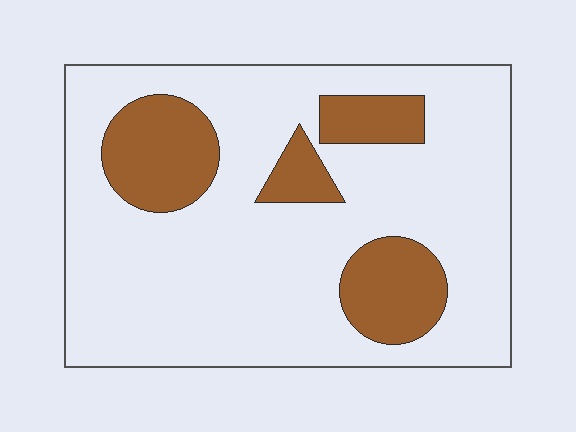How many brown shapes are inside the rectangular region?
4.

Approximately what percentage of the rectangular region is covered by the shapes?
Approximately 20%.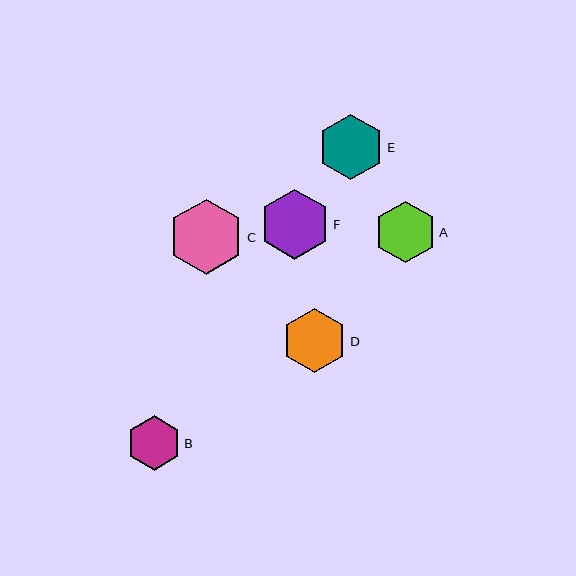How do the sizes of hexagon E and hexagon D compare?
Hexagon E and hexagon D are approximately the same size.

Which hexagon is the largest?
Hexagon C is the largest with a size of approximately 75 pixels.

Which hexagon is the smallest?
Hexagon B is the smallest with a size of approximately 55 pixels.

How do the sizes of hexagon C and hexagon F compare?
Hexagon C and hexagon F are approximately the same size.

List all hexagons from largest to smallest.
From largest to smallest: C, F, E, D, A, B.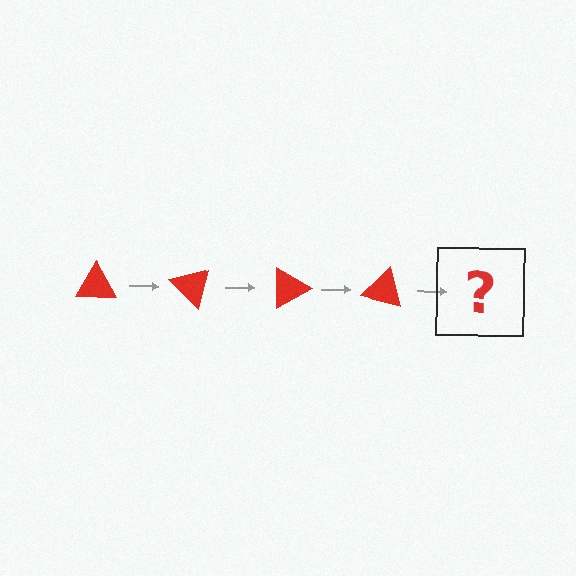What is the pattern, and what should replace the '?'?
The pattern is that the triangle rotates 45 degrees each step. The '?' should be a red triangle rotated 180 degrees.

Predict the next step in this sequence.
The next step is a red triangle rotated 180 degrees.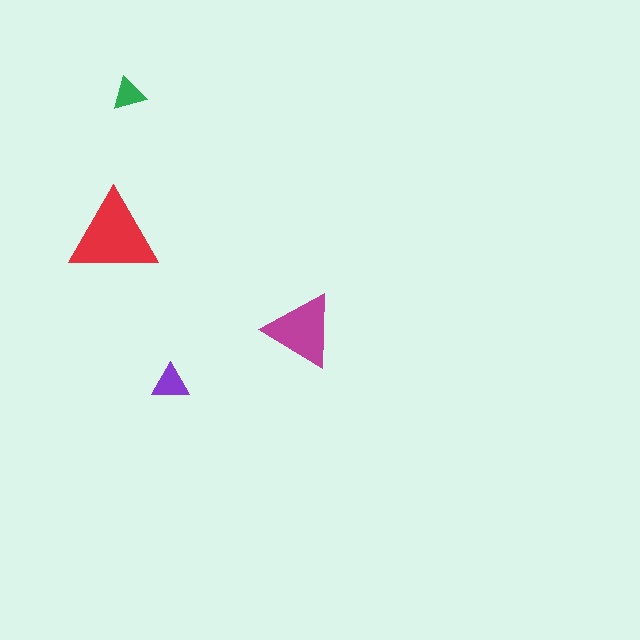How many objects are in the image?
There are 4 objects in the image.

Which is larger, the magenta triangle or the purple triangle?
The magenta one.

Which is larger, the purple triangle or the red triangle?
The red one.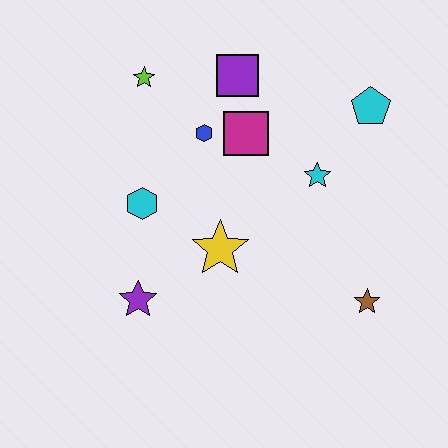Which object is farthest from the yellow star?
The cyan pentagon is farthest from the yellow star.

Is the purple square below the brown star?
No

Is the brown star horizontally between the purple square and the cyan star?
No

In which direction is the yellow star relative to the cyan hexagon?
The yellow star is to the right of the cyan hexagon.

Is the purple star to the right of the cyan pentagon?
No